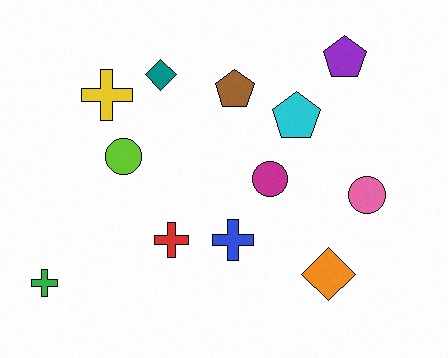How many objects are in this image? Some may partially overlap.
There are 12 objects.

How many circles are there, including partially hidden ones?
There are 3 circles.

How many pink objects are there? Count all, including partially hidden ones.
There is 1 pink object.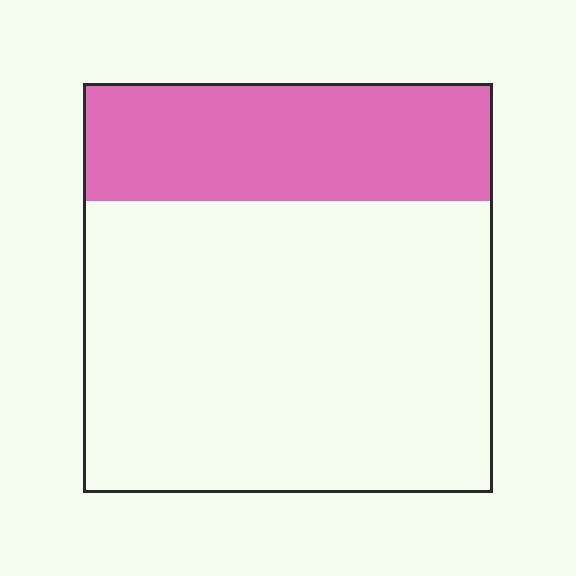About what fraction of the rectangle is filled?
About one quarter (1/4).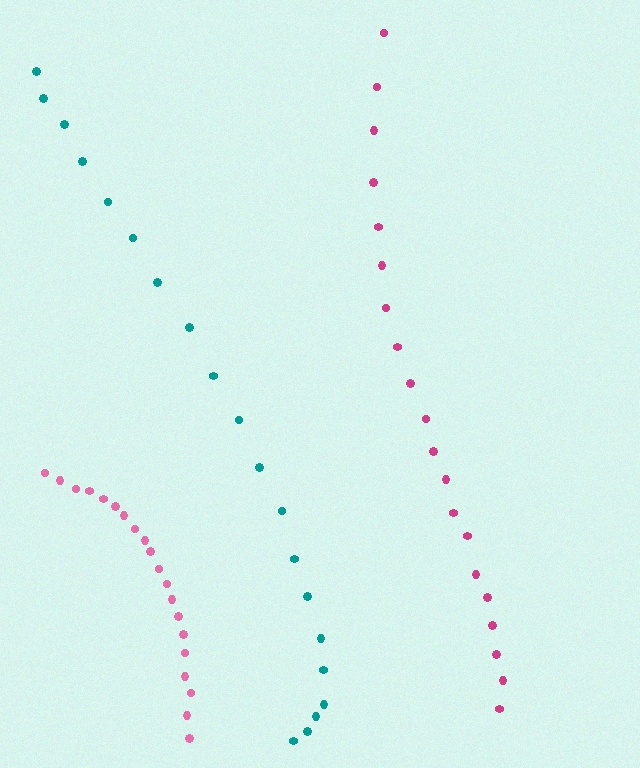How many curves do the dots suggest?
There are 3 distinct paths.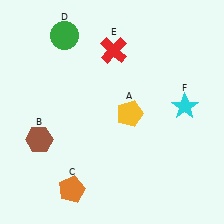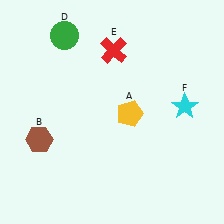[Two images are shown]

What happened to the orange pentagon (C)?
The orange pentagon (C) was removed in Image 2. It was in the bottom-left area of Image 1.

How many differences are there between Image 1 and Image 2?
There is 1 difference between the two images.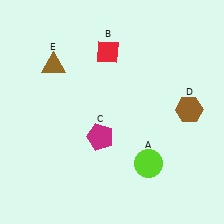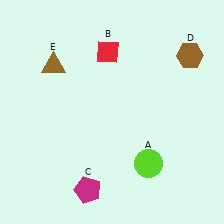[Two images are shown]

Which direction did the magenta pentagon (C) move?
The magenta pentagon (C) moved down.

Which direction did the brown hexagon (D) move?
The brown hexagon (D) moved up.